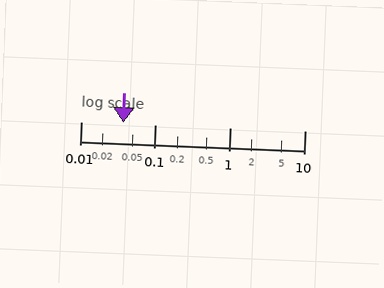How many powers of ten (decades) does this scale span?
The scale spans 3 decades, from 0.01 to 10.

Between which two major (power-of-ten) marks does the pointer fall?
The pointer is between 0.01 and 0.1.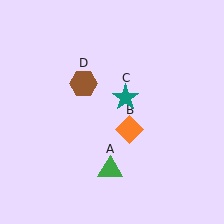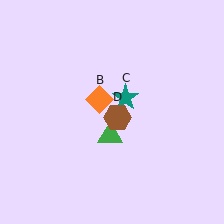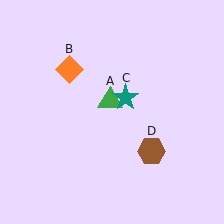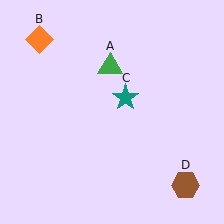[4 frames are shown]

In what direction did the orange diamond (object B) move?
The orange diamond (object B) moved up and to the left.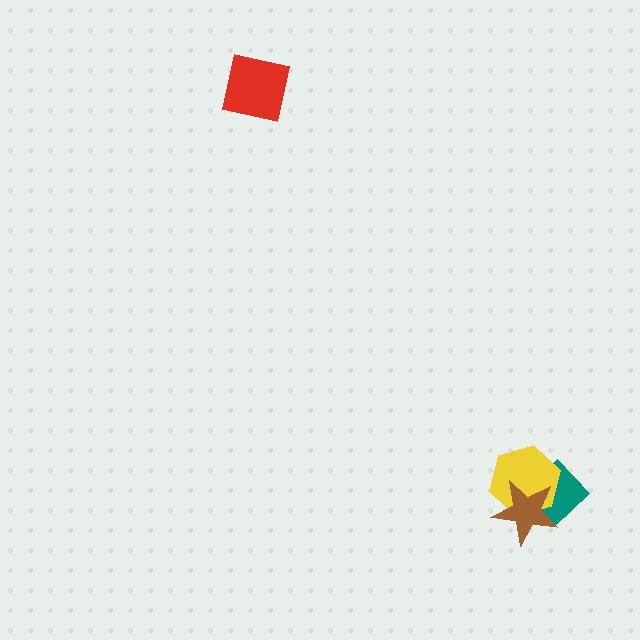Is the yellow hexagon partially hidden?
Yes, it is partially covered by another shape.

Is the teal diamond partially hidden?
Yes, it is partially covered by another shape.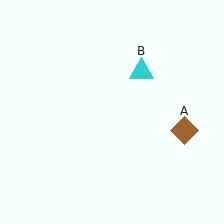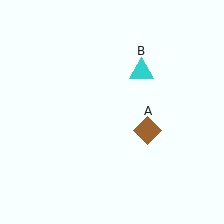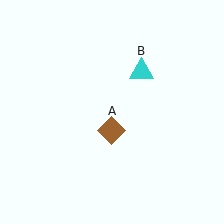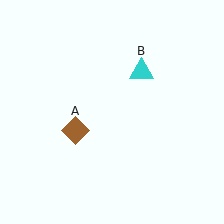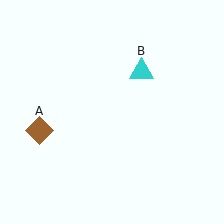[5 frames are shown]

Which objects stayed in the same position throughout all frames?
Cyan triangle (object B) remained stationary.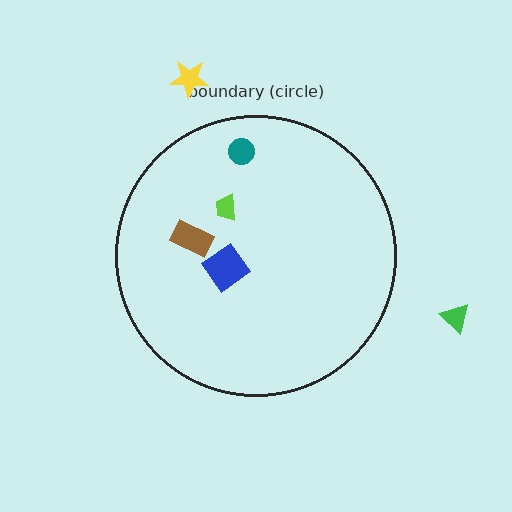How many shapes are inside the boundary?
4 inside, 2 outside.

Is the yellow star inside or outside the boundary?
Outside.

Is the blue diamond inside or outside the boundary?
Inside.